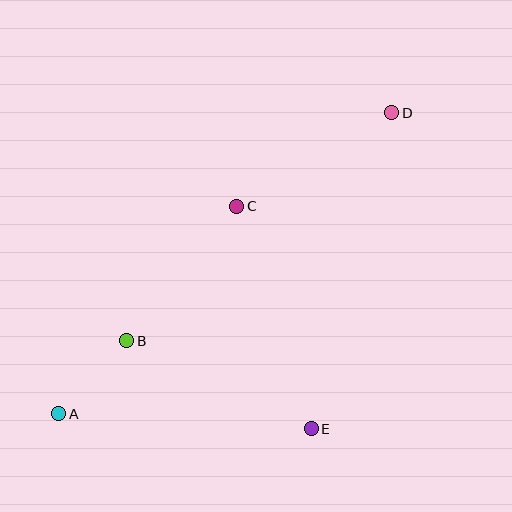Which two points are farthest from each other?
Points A and D are farthest from each other.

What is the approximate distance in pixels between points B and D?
The distance between B and D is approximately 349 pixels.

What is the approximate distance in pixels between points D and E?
The distance between D and E is approximately 326 pixels.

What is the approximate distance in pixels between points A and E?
The distance between A and E is approximately 253 pixels.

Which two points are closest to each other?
Points A and B are closest to each other.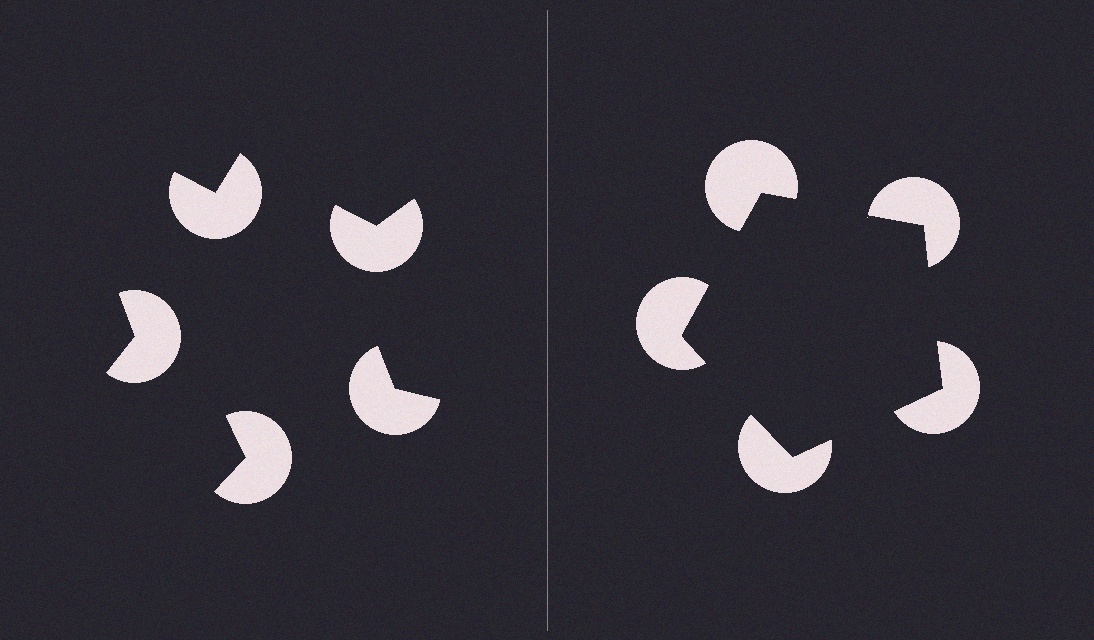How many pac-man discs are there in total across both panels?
10 — 5 on each side.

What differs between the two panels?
The pac-man discs are positioned identically on both sides; only the wedge orientations differ. On the right they align to a pentagon; on the left they are misaligned.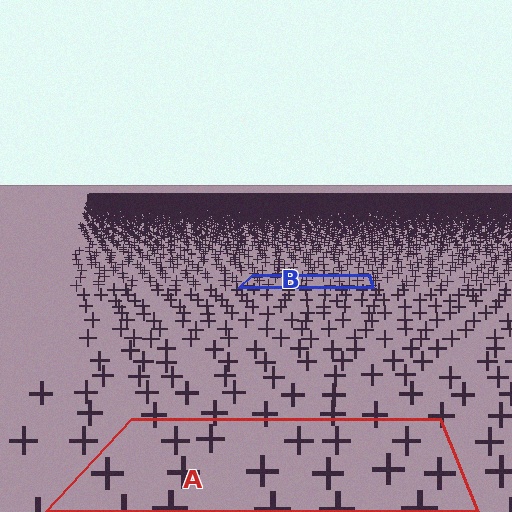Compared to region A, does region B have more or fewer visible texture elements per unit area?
Region B has more texture elements per unit area — they are packed more densely because it is farther away.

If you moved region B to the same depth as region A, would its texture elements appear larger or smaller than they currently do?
They would appear larger. At a closer depth, the same texture elements are projected at a bigger on-screen size.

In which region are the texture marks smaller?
The texture marks are smaller in region B, because it is farther away.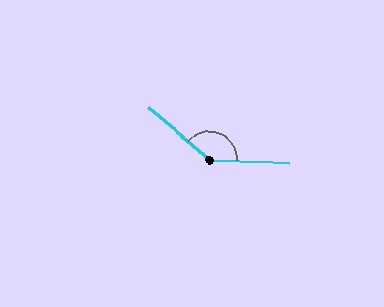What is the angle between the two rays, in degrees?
Approximately 142 degrees.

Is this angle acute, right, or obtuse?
It is obtuse.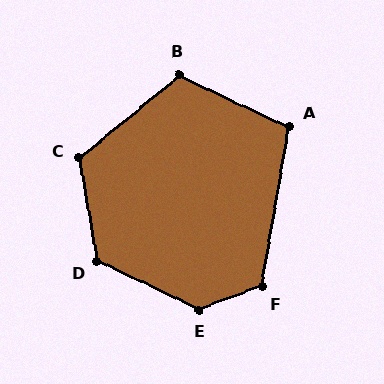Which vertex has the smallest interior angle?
A, at approximately 105 degrees.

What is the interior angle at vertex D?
Approximately 125 degrees (obtuse).